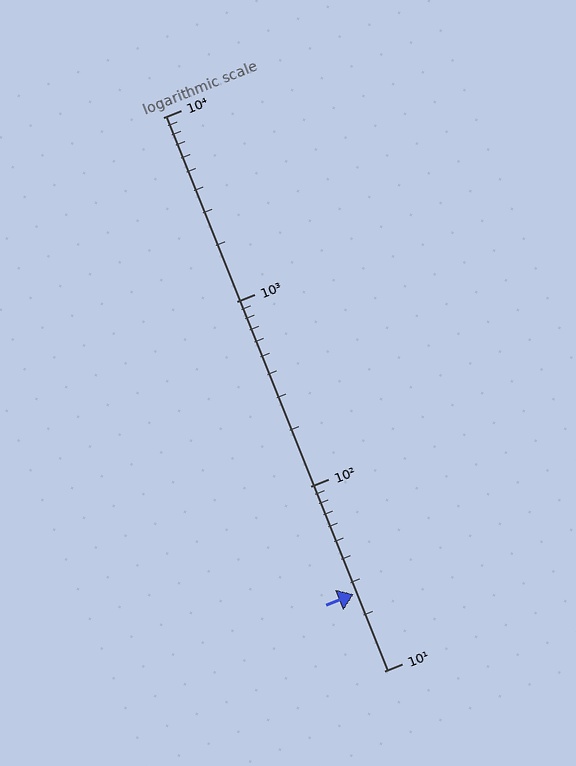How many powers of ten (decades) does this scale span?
The scale spans 3 decades, from 10 to 10000.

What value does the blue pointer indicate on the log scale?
The pointer indicates approximately 26.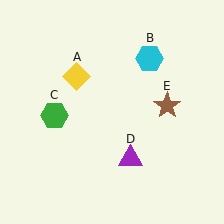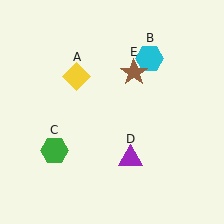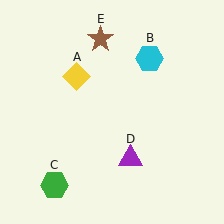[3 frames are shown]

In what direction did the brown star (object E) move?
The brown star (object E) moved up and to the left.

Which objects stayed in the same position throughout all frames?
Yellow diamond (object A) and cyan hexagon (object B) and purple triangle (object D) remained stationary.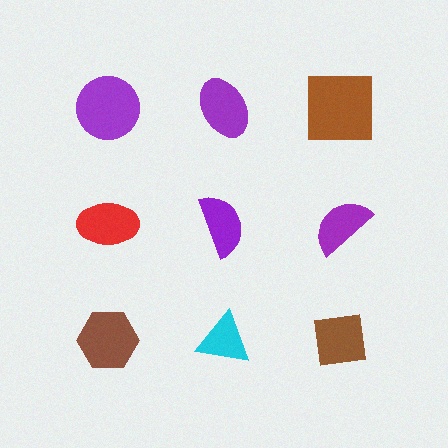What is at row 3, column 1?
A brown hexagon.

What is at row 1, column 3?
A brown square.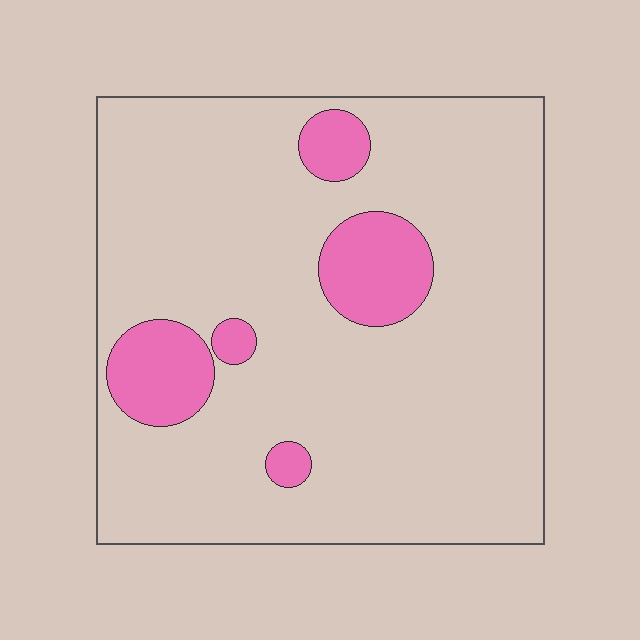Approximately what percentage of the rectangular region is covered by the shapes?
Approximately 15%.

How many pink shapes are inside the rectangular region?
5.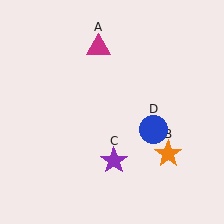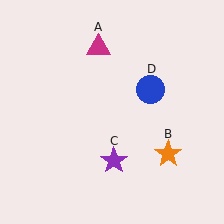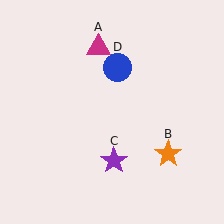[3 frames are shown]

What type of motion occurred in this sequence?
The blue circle (object D) rotated counterclockwise around the center of the scene.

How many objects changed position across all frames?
1 object changed position: blue circle (object D).